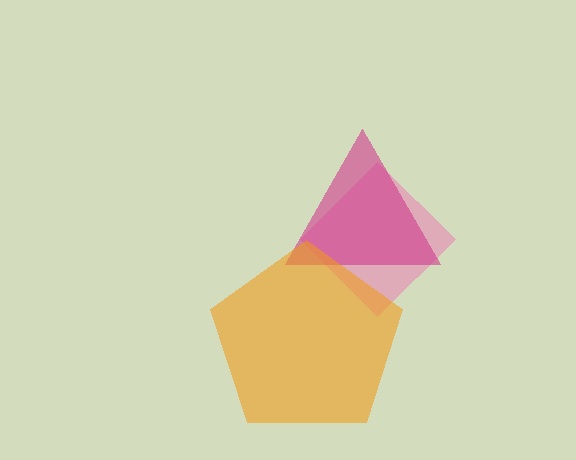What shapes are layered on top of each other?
The layered shapes are: a pink diamond, a magenta triangle, an orange pentagon.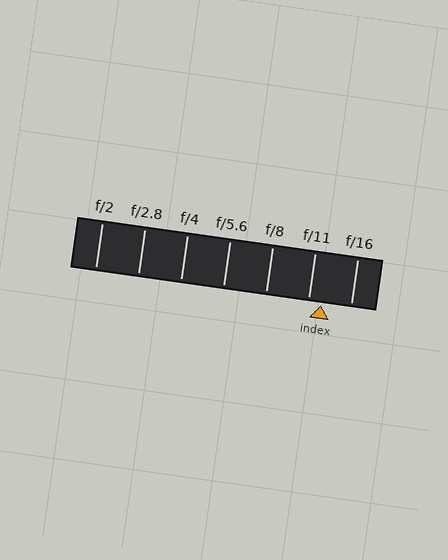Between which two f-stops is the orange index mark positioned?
The index mark is between f/11 and f/16.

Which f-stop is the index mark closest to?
The index mark is closest to f/11.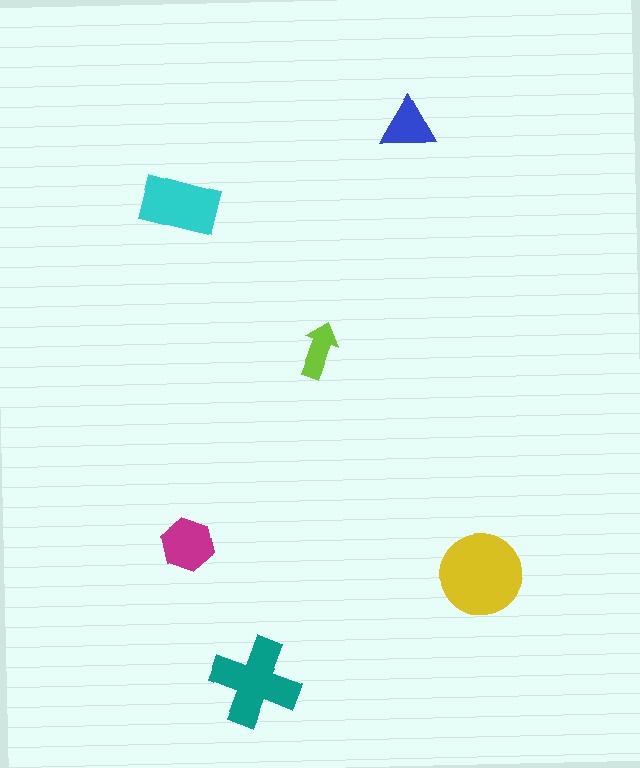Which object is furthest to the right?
The yellow circle is rightmost.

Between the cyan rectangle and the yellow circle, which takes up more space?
The yellow circle.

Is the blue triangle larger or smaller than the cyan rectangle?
Smaller.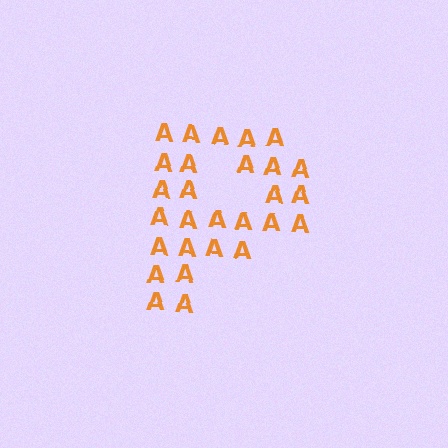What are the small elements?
The small elements are letter A's.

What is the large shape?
The large shape is the letter P.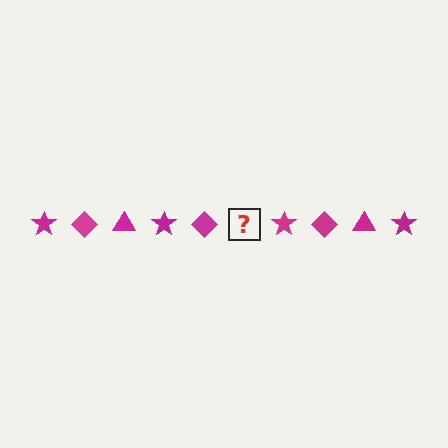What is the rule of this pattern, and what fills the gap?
The rule is that the pattern cycles through star, diamond, triangle shapes in magenta. The gap should be filled with a magenta triangle.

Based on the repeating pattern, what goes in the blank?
The blank should be a magenta triangle.